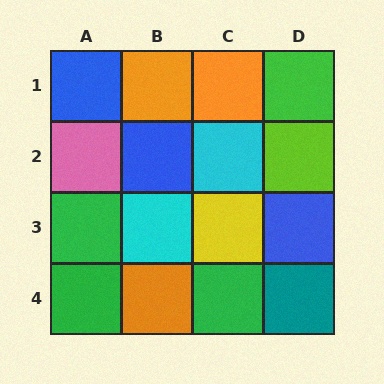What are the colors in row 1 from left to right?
Blue, orange, orange, green.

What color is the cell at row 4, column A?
Green.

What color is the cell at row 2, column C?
Cyan.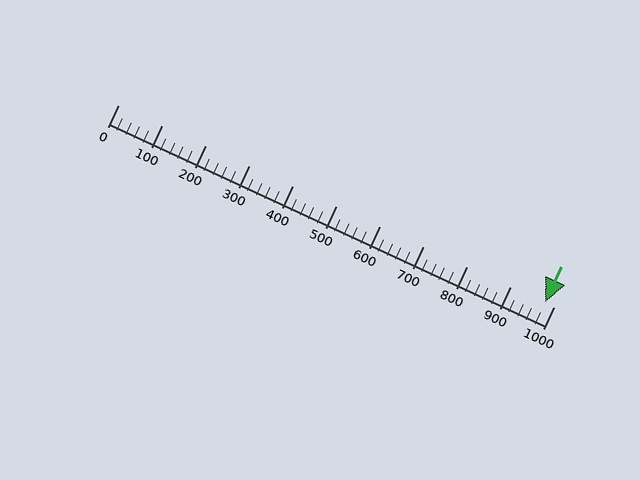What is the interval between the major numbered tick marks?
The major tick marks are spaced 100 units apart.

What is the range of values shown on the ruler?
The ruler shows values from 0 to 1000.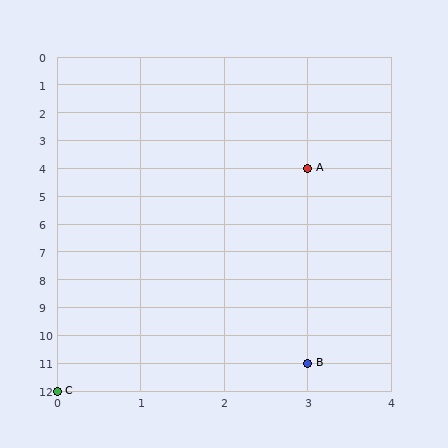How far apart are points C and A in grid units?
Points C and A are 3 columns and 8 rows apart (about 8.5 grid units diagonally).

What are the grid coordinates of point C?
Point C is at grid coordinates (0, 12).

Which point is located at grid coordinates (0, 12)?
Point C is at (0, 12).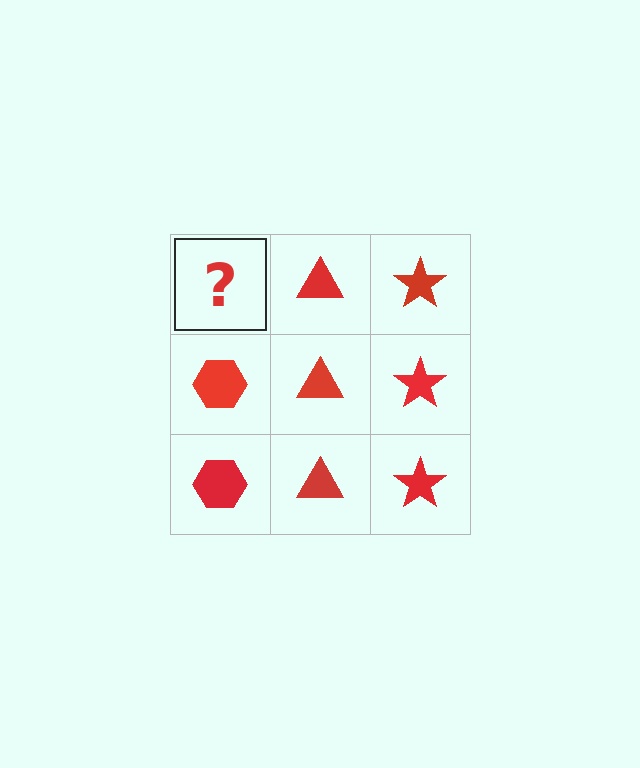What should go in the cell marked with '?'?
The missing cell should contain a red hexagon.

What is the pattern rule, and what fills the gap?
The rule is that each column has a consistent shape. The gap should be filled with a red hexagon.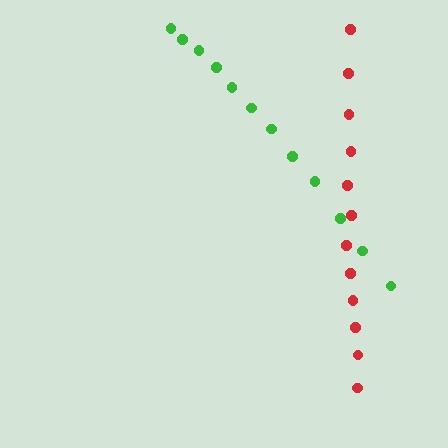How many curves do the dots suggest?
There are 2 distinct paths.